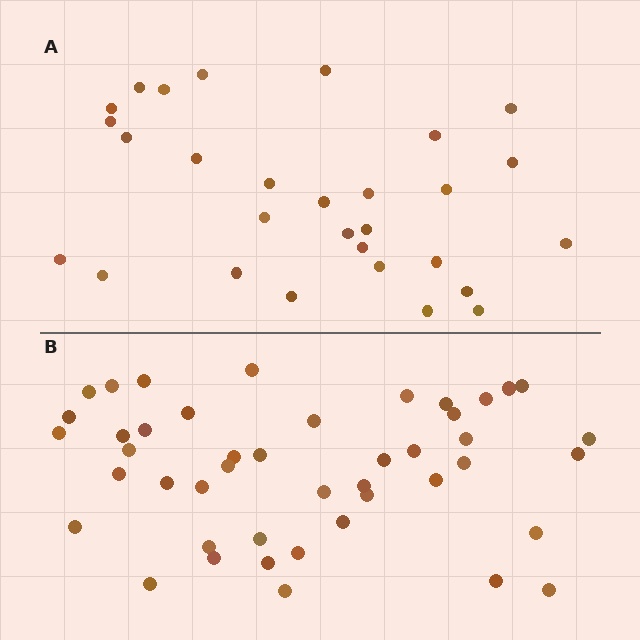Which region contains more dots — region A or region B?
Region B (the bottom region) has more dots.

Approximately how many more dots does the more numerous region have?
Region B has approximately 15 more dots than region A.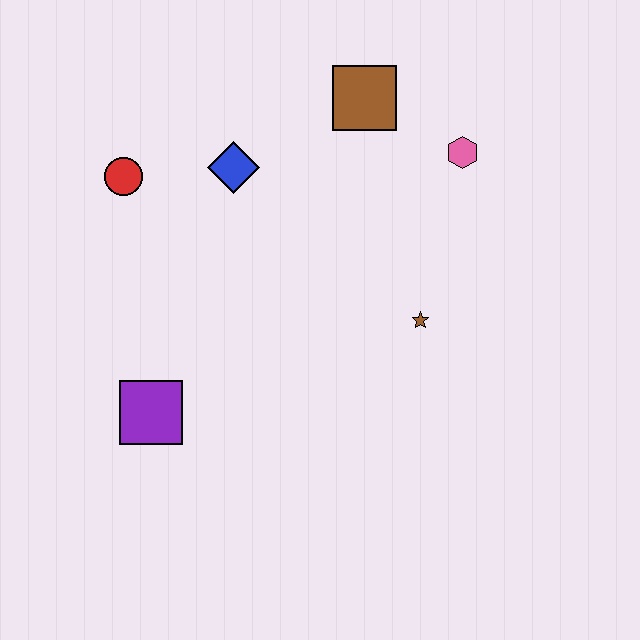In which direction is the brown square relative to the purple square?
The brown square is above the purple square.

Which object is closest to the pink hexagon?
The brown square is closest to the pink hexagon.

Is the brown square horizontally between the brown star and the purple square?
Yes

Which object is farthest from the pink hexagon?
The purple square is farthest from the pink hexagon.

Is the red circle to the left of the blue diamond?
Yes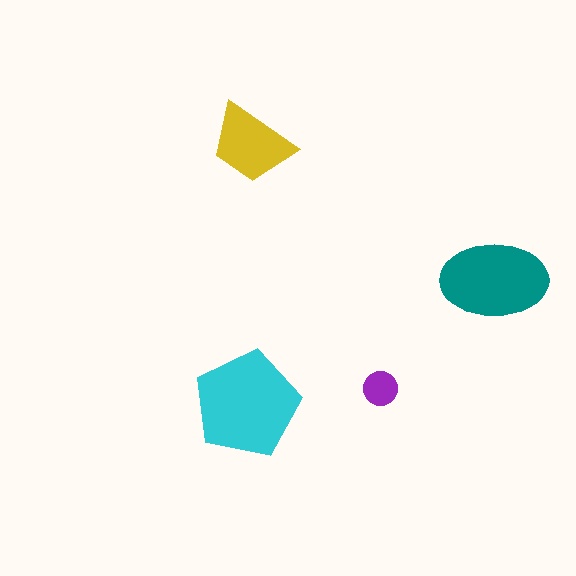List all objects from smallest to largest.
The purple circle, the yellow trapezoid, the teal ellipse, the cyan pentagon.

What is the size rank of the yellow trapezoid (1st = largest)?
3rd.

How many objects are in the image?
There are 4 objects in the image.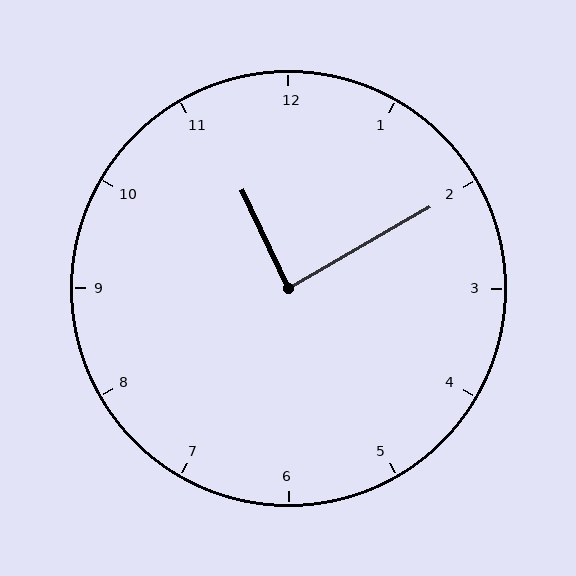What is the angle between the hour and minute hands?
Approximately 85 degrees.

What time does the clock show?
11:10.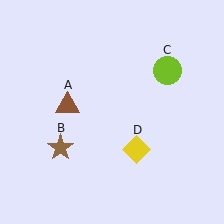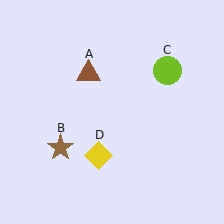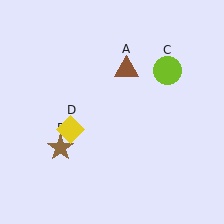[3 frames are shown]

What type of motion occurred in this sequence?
The brown triangle (object A), yellow diamond (object D) rotated clockwise around the center of the scene.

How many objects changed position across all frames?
2 objects changed position: brown triangle (object A), yellow diamond (object D).